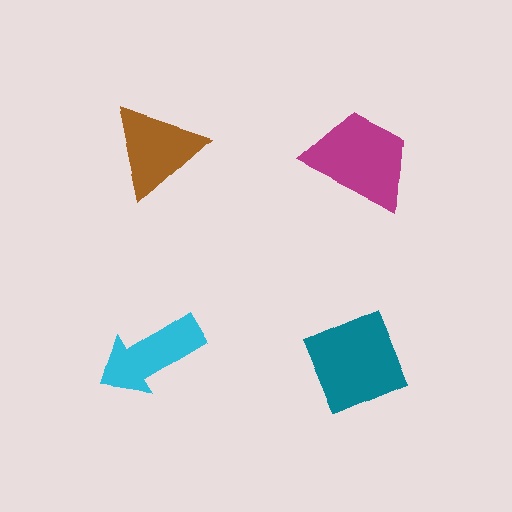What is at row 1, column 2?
A magenta trapezoid.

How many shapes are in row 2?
2 shapes.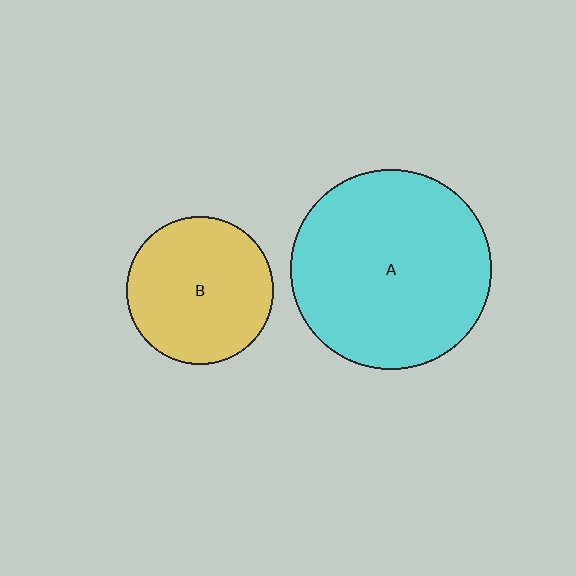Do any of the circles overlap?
No, none of the circles overlap.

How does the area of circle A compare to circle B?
Approximately 1.9 times.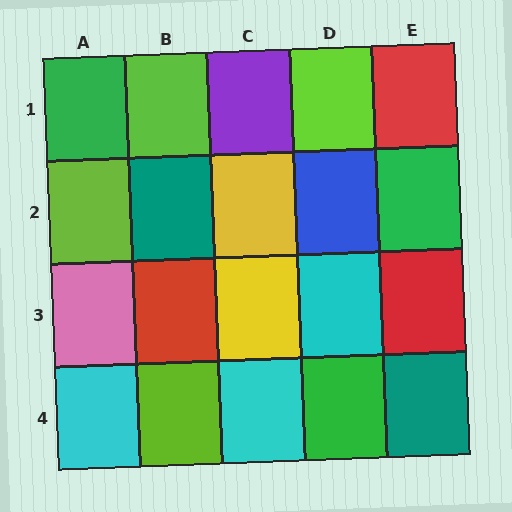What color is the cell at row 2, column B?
Teal.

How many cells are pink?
1 cell is pink.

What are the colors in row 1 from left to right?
Green, lime, purple, lime, red.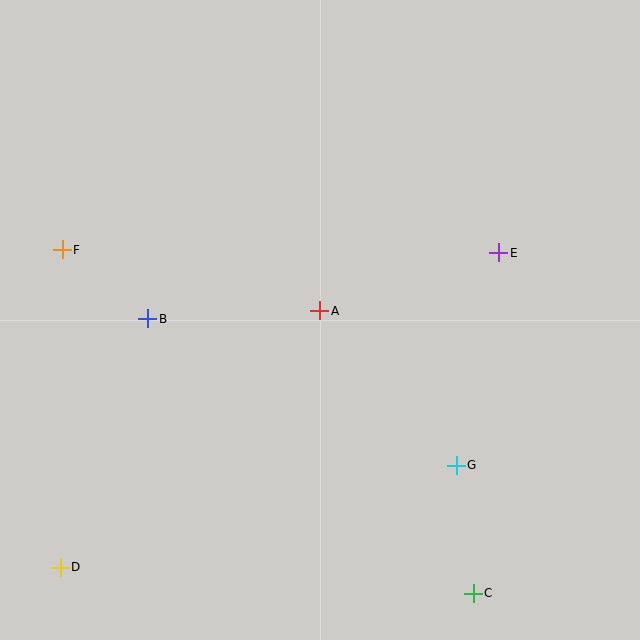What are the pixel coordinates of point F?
Point F is at (62, 250).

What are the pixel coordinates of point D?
Point D is at (60, 567).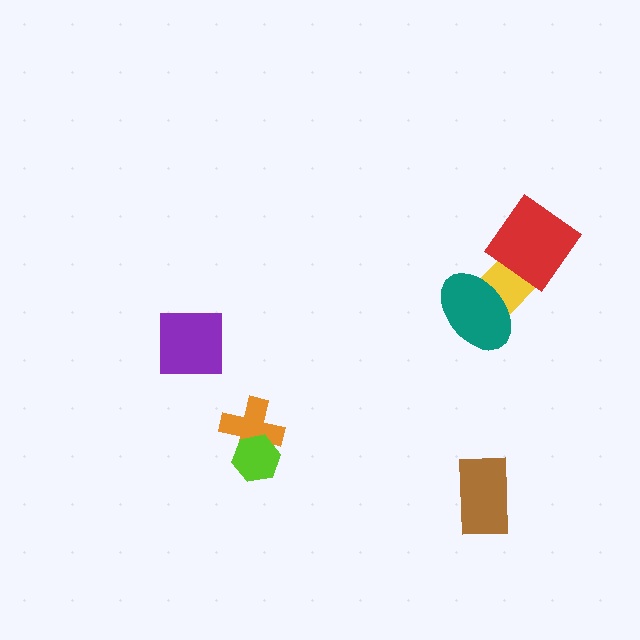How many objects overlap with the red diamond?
1 object overlaps with the red diamond.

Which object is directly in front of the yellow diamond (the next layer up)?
The red diamond is directly in front of the yellow diamond.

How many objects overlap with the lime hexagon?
1 object overlaps with the lime hexagon.